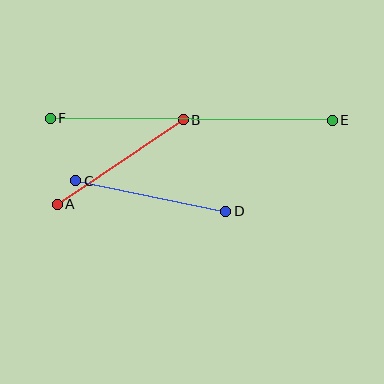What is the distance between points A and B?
The distance is approximately 152 pixels.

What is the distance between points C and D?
The distance is approximately 153 pixels.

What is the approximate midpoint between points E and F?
The midpoint is at approximately (191, 119) pixels.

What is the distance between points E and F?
The distance is approximately 282 pixels.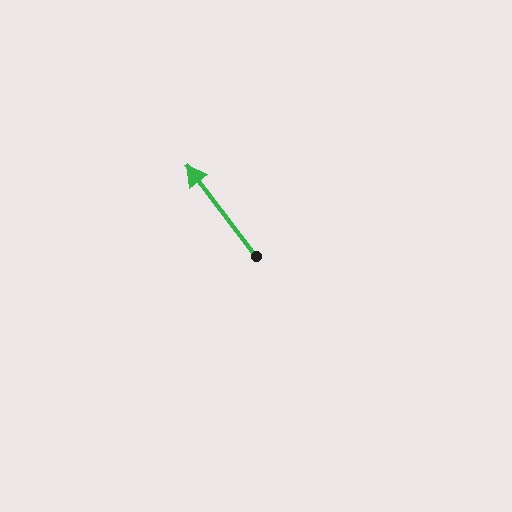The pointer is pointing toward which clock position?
Roughly 11 o'clock.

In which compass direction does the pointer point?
Northwest.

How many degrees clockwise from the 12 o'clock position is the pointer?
Approximately 323 degrees.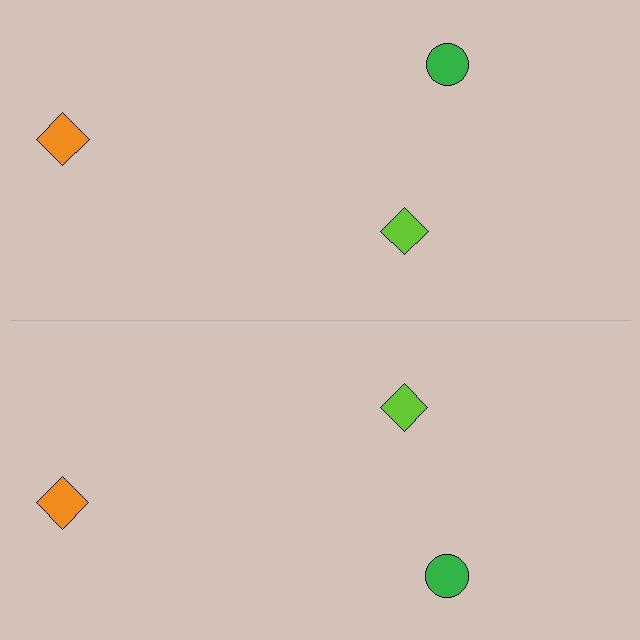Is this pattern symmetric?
Yes, this pattern has bilateral (reflection) symmetry.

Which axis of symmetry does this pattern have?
The pattern has a horizontal axis of symmetry running through the center of the image.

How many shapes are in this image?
There are 6 shapes in this image.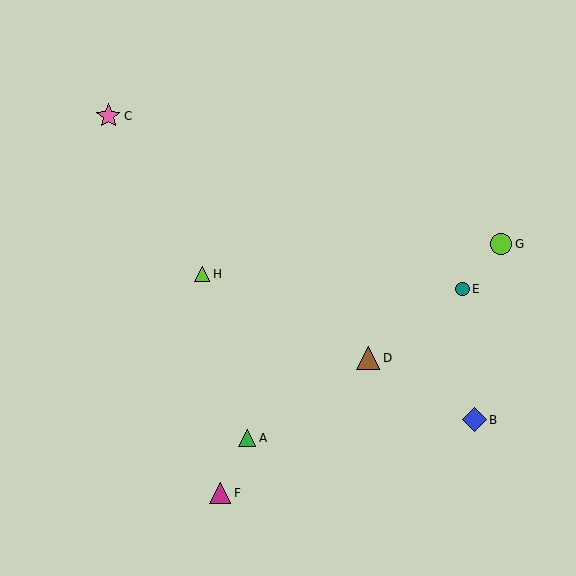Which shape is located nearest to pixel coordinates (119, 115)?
The pink star (labeled C) at (108, 116) is nearest to that location.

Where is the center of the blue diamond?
The center of the blue diamond is at (474, 420).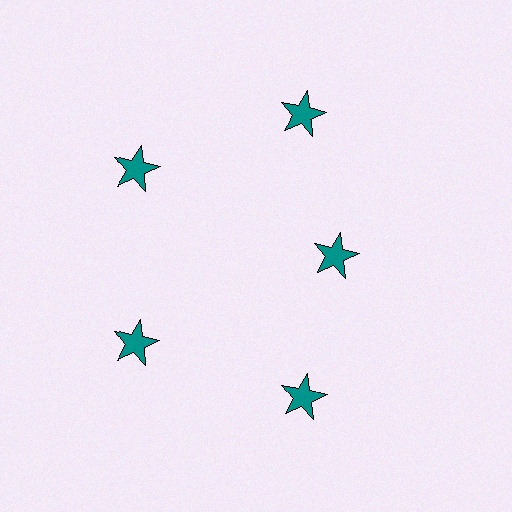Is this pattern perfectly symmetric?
No. The 5 teal stars are arranged in a ring, but one element near the 3 o'clock position is pulled inward toward the center, breaking the 5-fold rotational symmetry.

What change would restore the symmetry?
The symmetry would be restored by moving it outward, back onto the ring so that all 5 stars sit at equal angles and equal distance from the center.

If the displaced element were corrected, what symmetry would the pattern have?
It would have 5-fold rotational symmetry — the pattern would map onto itself every 72 degrees.